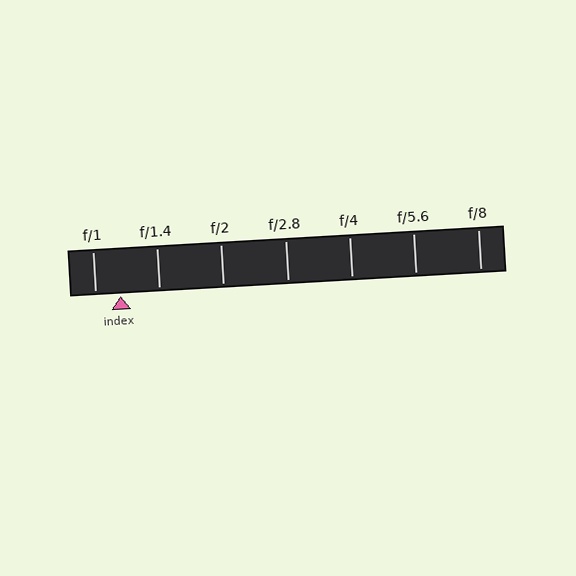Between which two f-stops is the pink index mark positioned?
The index mark is between f/1 and f/1.4.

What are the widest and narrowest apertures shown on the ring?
The widest aperture shown is f/1 and the narrowest is f/8.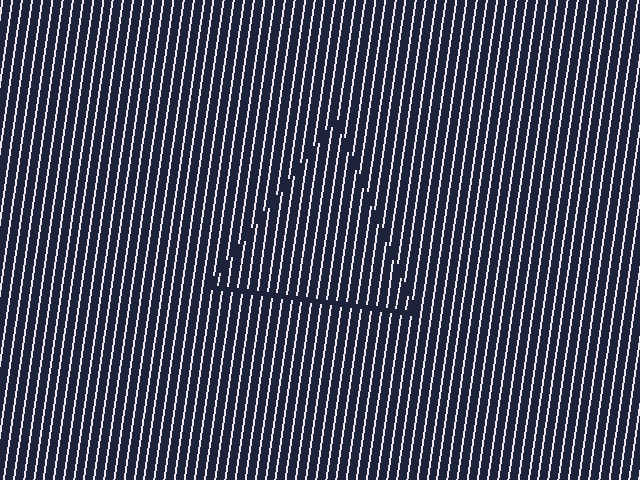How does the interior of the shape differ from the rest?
The interior of the shape contains the same grating, shifted by half a period — the contour is defined by the phase discontinuity where line-ends from the inner and outer gratings abut.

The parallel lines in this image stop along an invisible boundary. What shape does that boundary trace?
An illusory triangle. The interior of the shape contains the same grating, shifted by half a period — the contour is defined by the phase discontinuity where line-ends from the inner and outer gratings abut.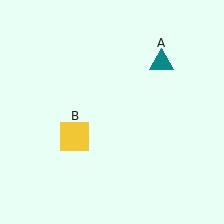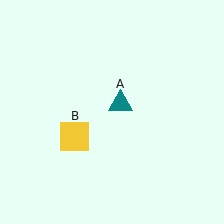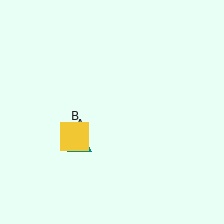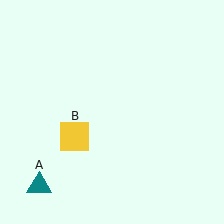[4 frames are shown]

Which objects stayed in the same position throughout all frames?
Yellow square (object B) remained stationary.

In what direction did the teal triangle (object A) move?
The teal triangle (object A) moved down and to the left.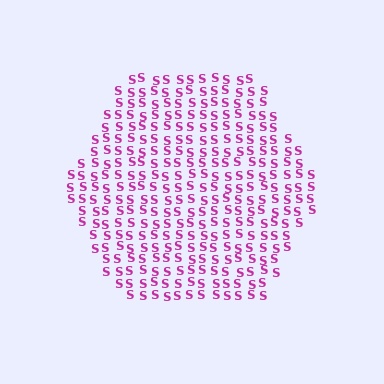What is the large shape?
The large shape is a hexagon.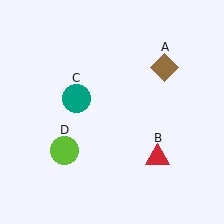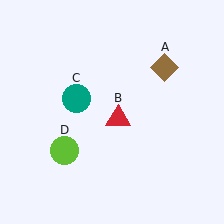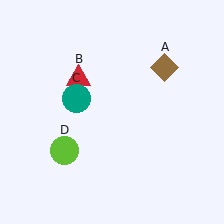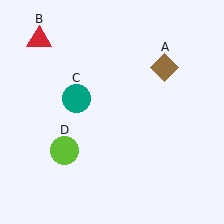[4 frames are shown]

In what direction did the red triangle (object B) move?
The red triangle (object B) moved up and to the left.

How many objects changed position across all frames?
1 object changed position: red triangle (object B).